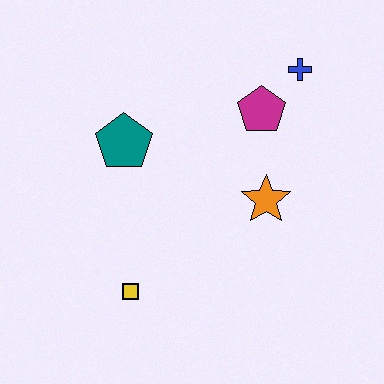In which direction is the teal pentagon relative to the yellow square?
The teal pentagon is above the yellow square.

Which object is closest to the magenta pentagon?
The blue cross is closest to the magenta pentagon.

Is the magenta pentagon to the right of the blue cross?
No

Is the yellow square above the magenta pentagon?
No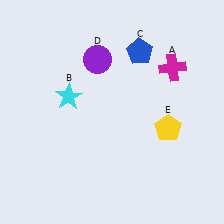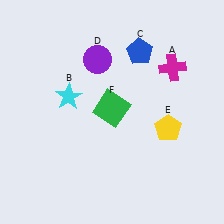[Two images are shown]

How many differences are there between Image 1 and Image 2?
There is 1 difference between the two images.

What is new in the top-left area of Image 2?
A green square (F) was added in the top-left area of Image 2.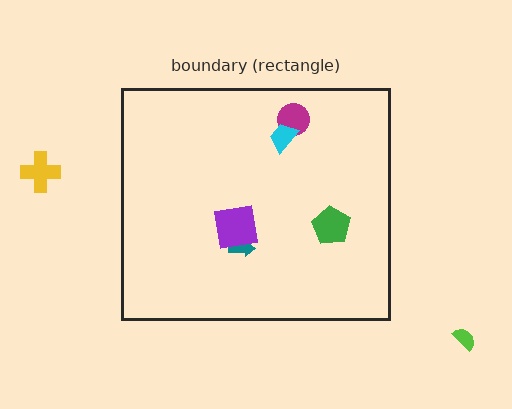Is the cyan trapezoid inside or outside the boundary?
Inside.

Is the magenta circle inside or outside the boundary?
Inside.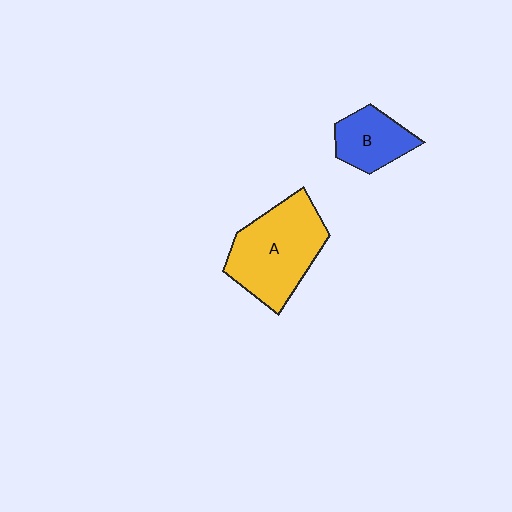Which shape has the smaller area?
Shape B (blue).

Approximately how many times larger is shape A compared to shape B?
Approximately 2.0 times.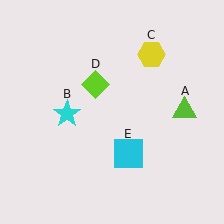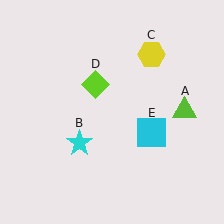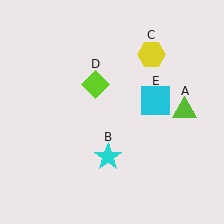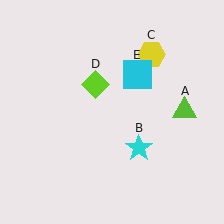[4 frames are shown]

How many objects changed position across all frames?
2 objects changed position: cyan star (object B), cyan square (object E).